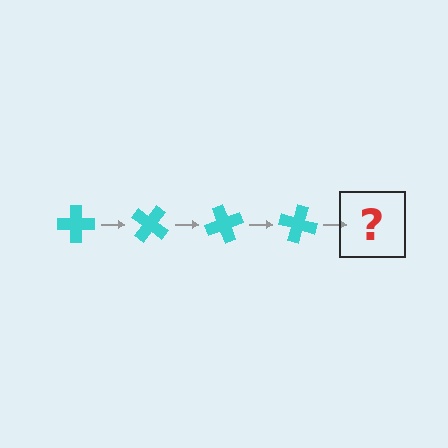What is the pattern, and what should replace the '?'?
The pattern is that the cross rotates 35 degrees each step. The '?' should be a cyan cross rotated 140 degrees.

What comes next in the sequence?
The next element should be a cyan cross rotated 140 degrees.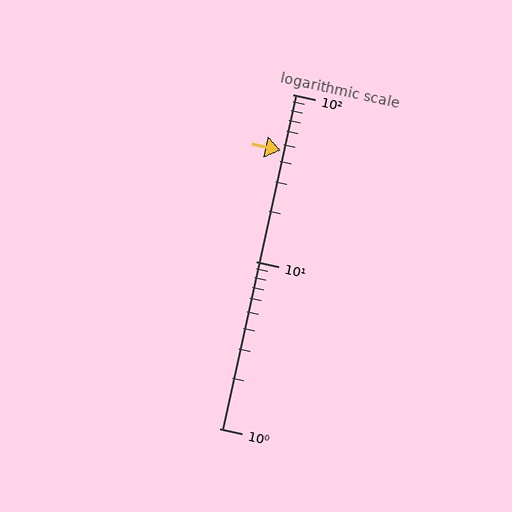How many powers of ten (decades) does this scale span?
The scale spans 2 decades, from 1 to 100.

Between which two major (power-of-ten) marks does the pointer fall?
The pointer is between 10 and 100.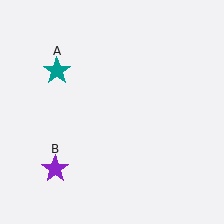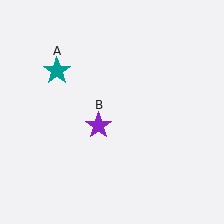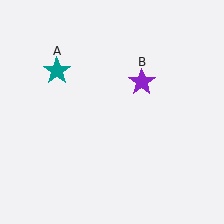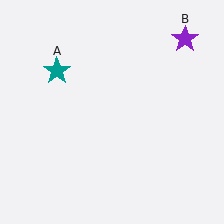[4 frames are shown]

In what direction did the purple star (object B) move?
The purple star (object B) moved up and to the right.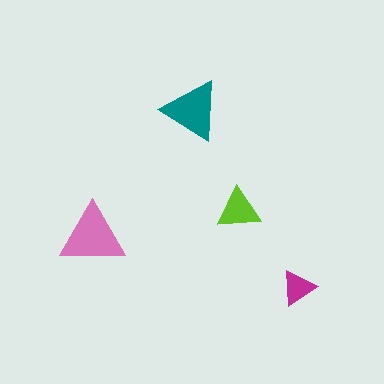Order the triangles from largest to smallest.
the pink one, the teal one, the lime one, the magenta one.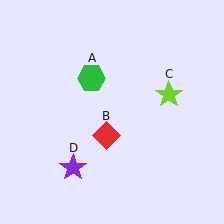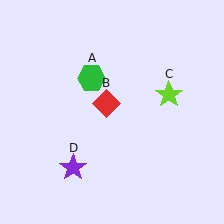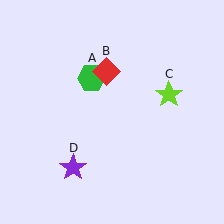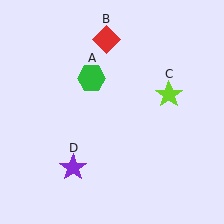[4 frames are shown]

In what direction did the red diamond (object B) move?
The red diamond (object B) moved up.